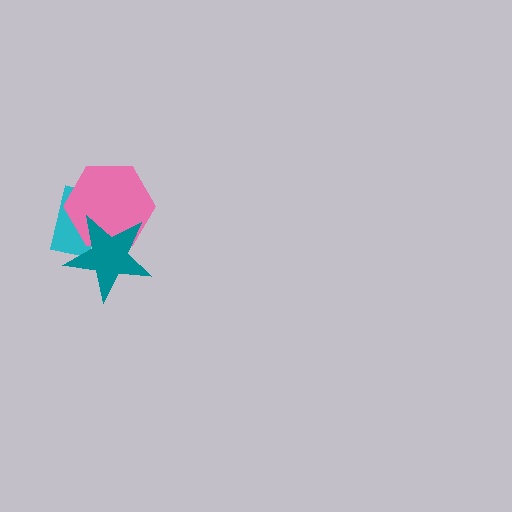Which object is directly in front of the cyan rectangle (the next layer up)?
The pink hexagon is directly in front of the cyan rectangle.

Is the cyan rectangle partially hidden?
Yes, it is partially covered by another shape.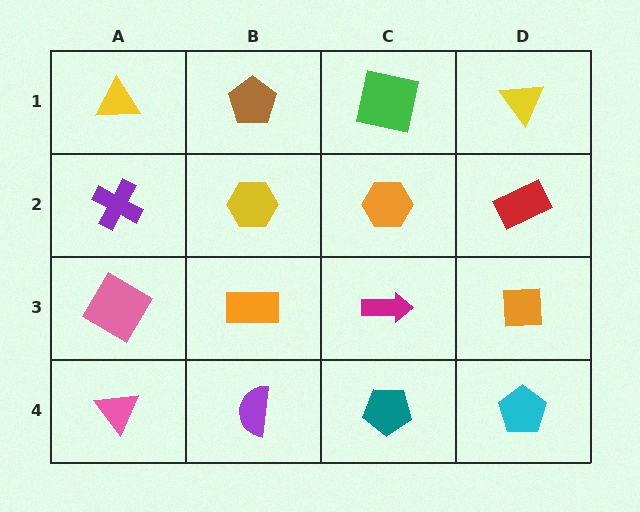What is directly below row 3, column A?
A pink triangle.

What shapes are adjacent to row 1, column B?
A yellow hexagon (row 2, column B), a yellow triangle (row 1, column A), a green square (row 1, column C).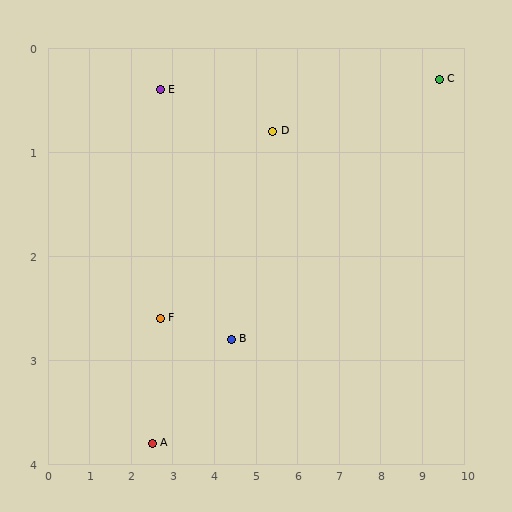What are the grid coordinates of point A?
Point A is at approximately (2.5, 3.8).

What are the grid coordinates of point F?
Point F is at approximately (2.7, 2.6).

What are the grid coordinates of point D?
Point D is at approximately (5.4, 0.8).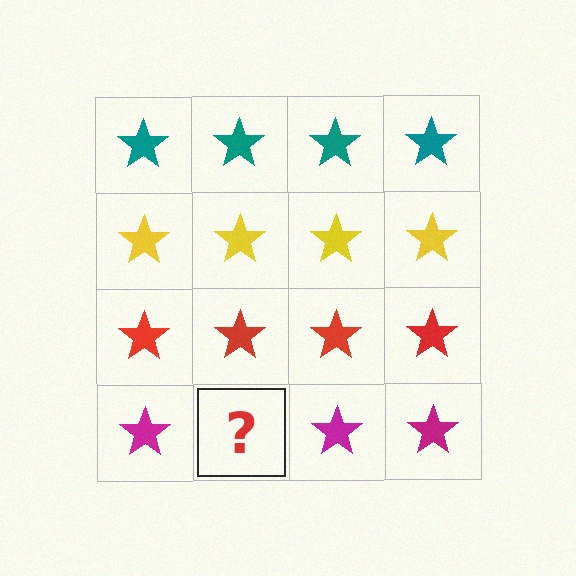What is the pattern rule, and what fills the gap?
The rule is that each row has a consistent color. The gap should be filled with a magenta star.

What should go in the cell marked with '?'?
The missing cell should contain a magenta star.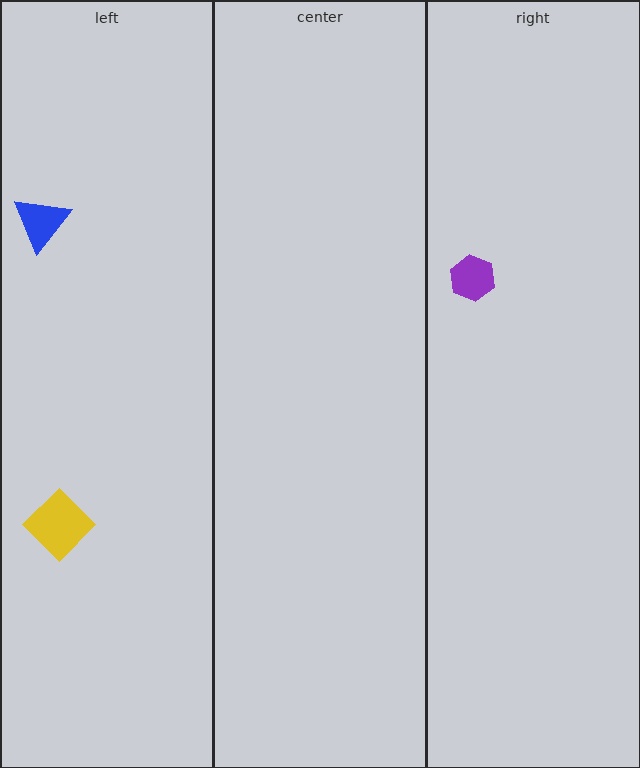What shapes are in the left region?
The blue triangle, the yellow diamond.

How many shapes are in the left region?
2.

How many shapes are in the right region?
1.